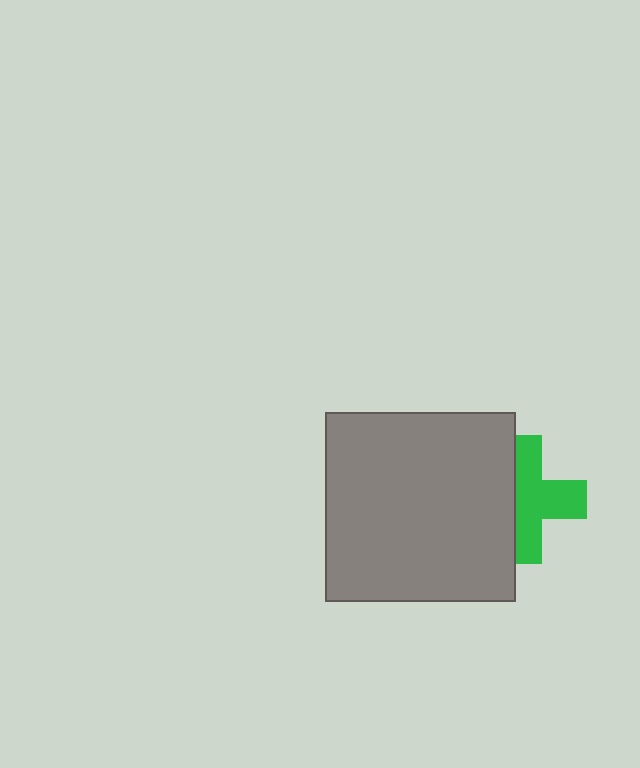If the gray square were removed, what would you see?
You would see the complete green cross.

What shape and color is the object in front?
The object in front is a gray square.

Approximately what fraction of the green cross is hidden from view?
Roughly 40% of the green cross is hidden behind the gray square.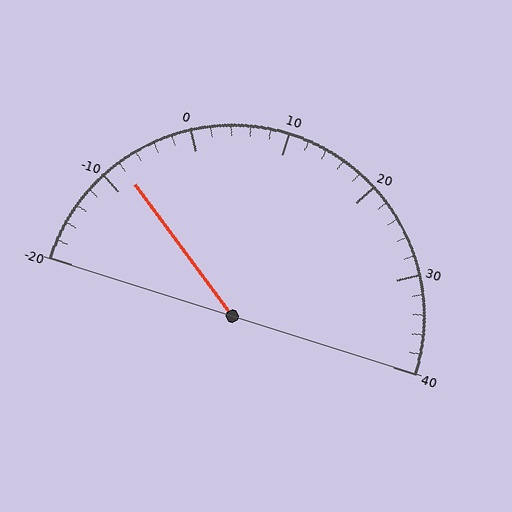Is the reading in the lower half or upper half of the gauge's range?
The reading is in the lower half of the range (-20 to 40).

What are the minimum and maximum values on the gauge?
The gauge ranges from -20 to 40.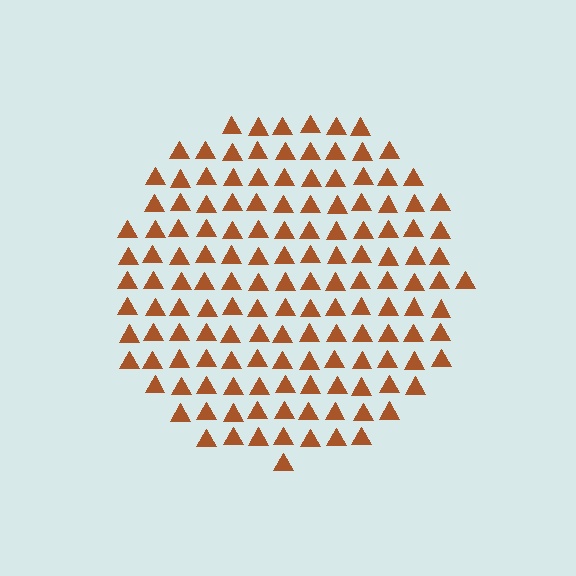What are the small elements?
The small elements are triangles.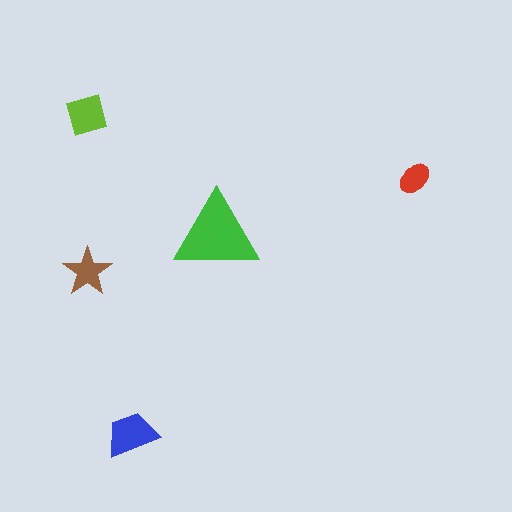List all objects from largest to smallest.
The green triangle, the blue trapezoid, the lime diamond, the brown star, the red ellipse.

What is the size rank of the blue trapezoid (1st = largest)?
2nd.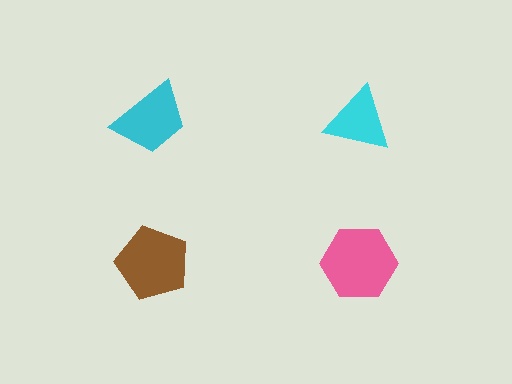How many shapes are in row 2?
2 shapes.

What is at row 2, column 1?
A brown pentagon.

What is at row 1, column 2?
A cyan triangle.